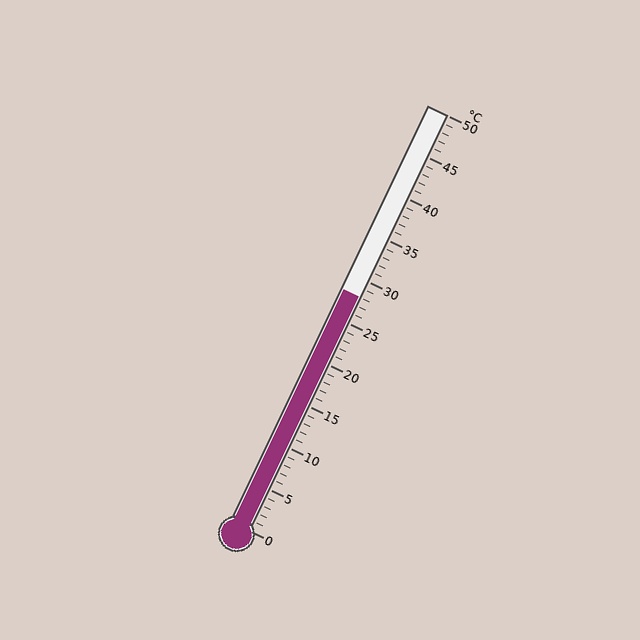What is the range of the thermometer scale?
The thermometer scale ranges from 0°C to 50°C.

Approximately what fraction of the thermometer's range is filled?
The thermometer is filled to approximately 55% of its range.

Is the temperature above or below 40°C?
The temperature is below 40°C.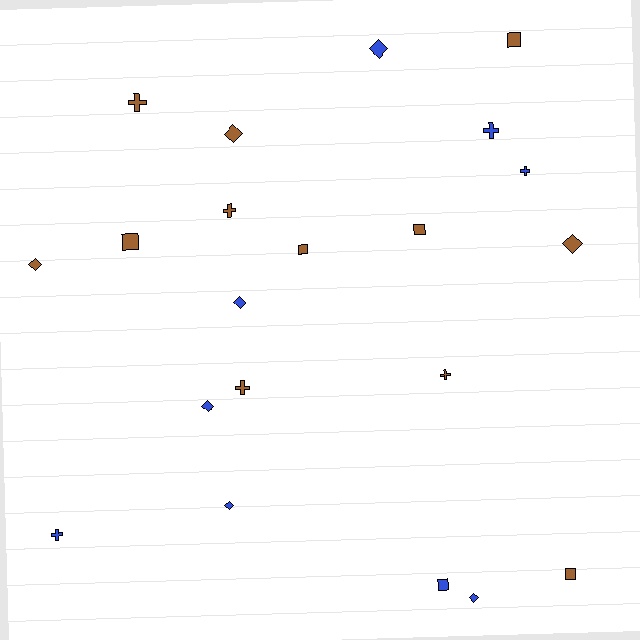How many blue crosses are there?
There are 3 blue crosses.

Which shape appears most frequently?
Diamond, with 8 objects.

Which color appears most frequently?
Brown, with 12 objects.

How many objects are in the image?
There are 21 objects.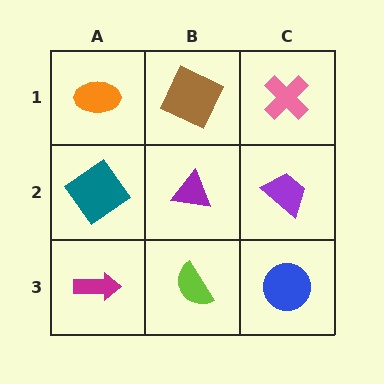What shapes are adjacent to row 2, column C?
A pink cross (row 1, column C), a blue circle (row 3, column C), a purple triangle (row 2, column B).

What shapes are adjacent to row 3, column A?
A teal diamond (row 2, column A), a lime semicircle (row 3, column B).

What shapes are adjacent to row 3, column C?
A purple trapezoid (row 2, column C), a lime semicircle (row 3, column B).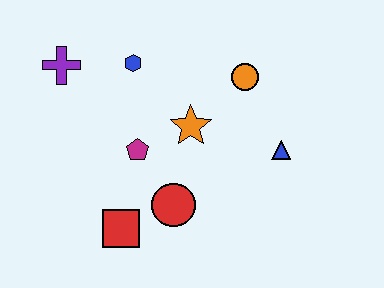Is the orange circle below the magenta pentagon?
No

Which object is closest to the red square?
The red circle is closest to the red square.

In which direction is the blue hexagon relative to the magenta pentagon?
The blue hexagon is above the magenta pentagon.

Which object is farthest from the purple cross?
The blue triangle is farthest from the purple cross.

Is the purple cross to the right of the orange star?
No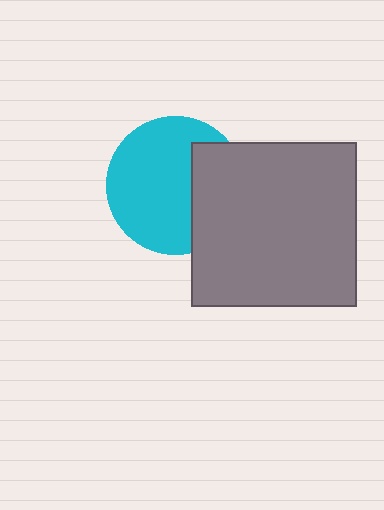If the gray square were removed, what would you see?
You would see the complete cyan circle.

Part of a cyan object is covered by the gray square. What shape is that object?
It is a circle.